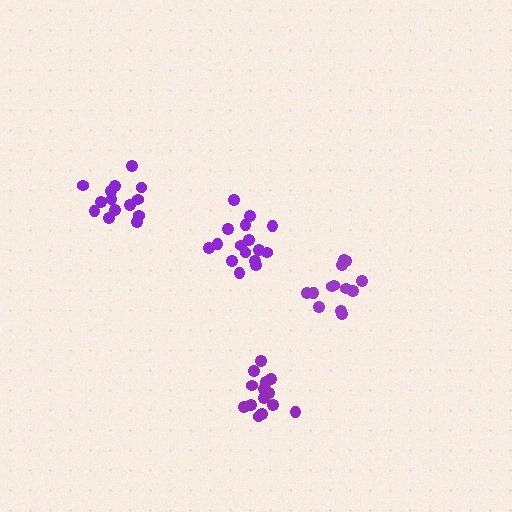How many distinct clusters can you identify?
There are 4 distinct clusters.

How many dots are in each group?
Group 1: 14 dots, Group 2: 13 dots, Group 3: 16 dots, Group 4: 14 dots (57 total).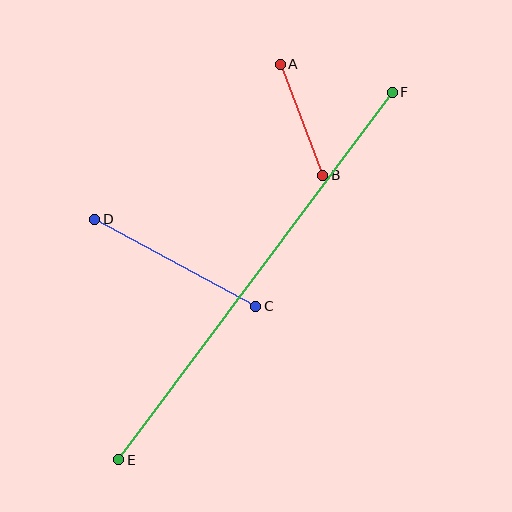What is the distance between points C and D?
The distance is approximately 183 pixels.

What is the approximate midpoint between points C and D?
The midpoint is at approximately (175, 263) pixels.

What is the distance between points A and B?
The distance is approximately 119 pixels.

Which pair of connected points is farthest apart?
Points E and F are farthest apart.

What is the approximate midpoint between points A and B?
The midpoint is at approximately (302, 120) pixels.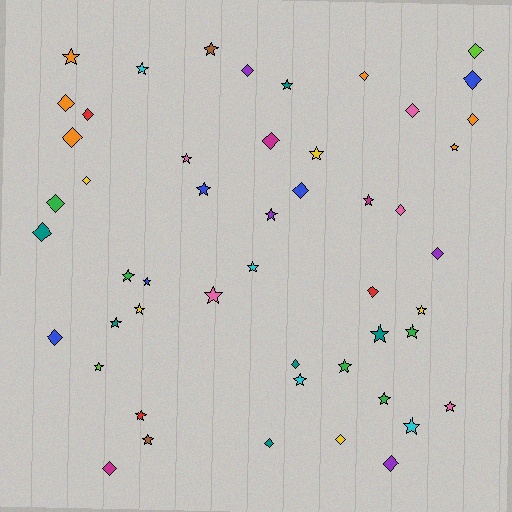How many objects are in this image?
There are 50 objects.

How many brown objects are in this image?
There are 2 brown objects.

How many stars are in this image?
There are 27 stars.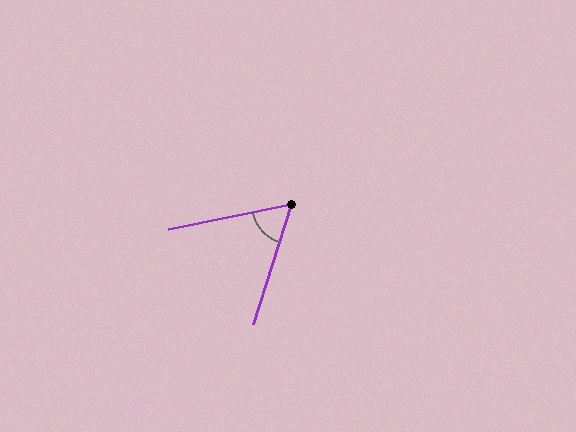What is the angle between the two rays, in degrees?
Approximately 61 degrees.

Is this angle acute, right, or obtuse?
It is acute.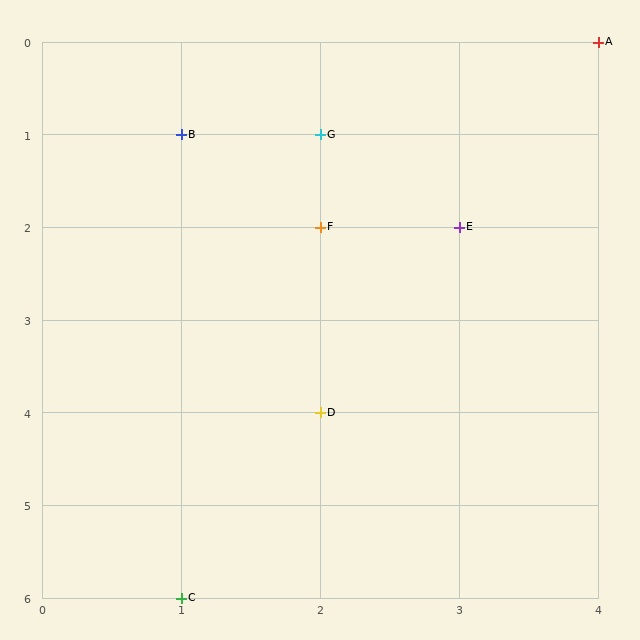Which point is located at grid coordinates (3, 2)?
Point E is at (3, 2).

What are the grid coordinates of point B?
Point B is at grid coordinates (1, 1).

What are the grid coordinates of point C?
Point C is at grid coordinates (1, 6).